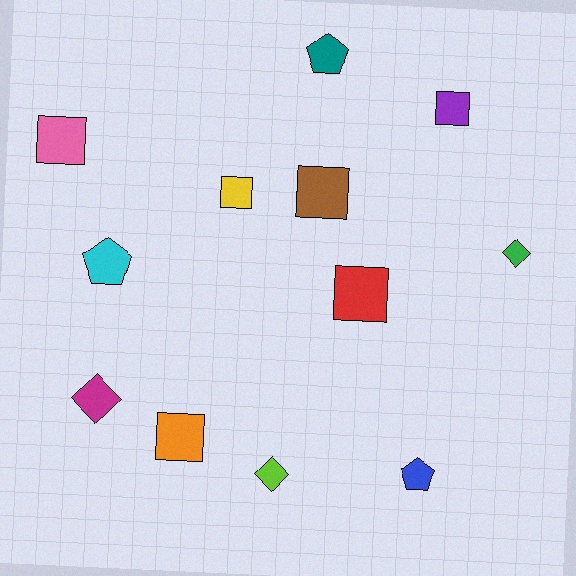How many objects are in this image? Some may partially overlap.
There are 12 objects.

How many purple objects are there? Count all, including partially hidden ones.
There is 1 purple object.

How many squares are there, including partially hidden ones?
There are 6 squares.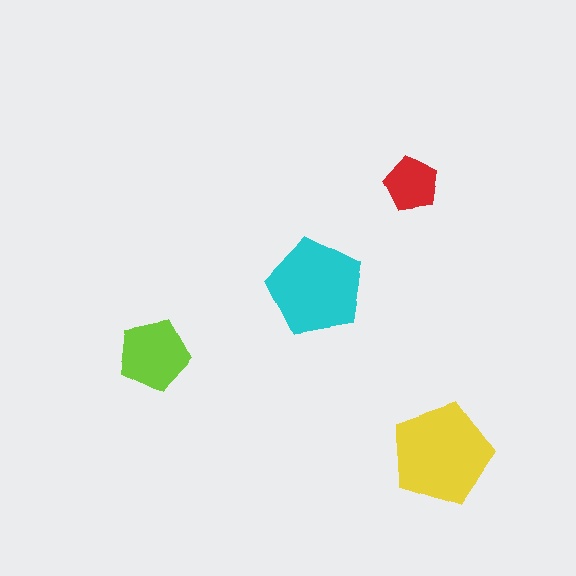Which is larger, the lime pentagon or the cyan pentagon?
The cyan one.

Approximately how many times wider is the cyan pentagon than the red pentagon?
About 2 times wider.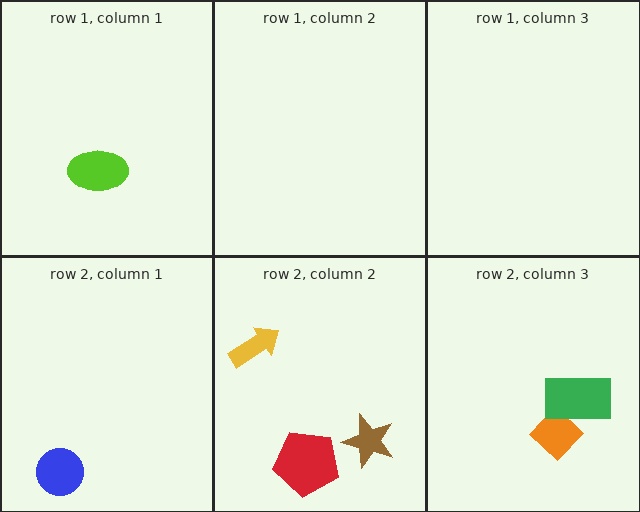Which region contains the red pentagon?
The row 2, column 2 region.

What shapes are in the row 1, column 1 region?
The lime ellipse.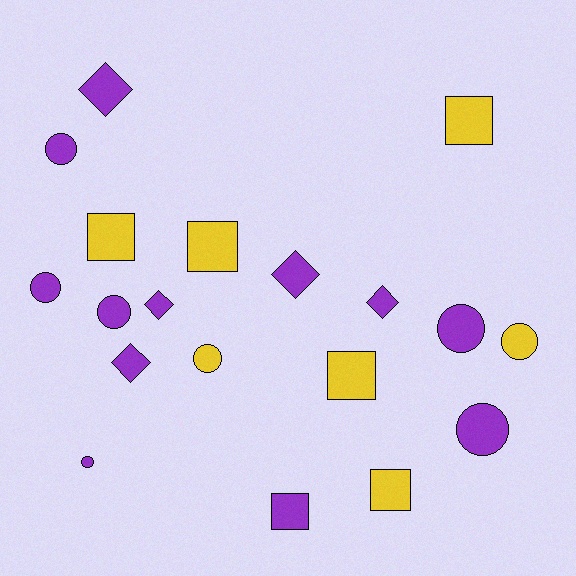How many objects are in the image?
There are 19 objects.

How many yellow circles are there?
There are 2 yellow circles.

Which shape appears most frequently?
Circle, with 8 objects.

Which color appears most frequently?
Purple, with 12 objects.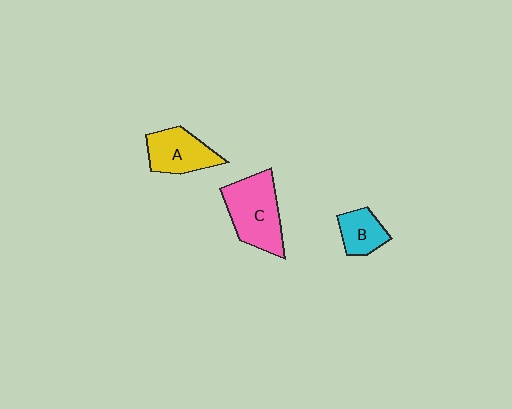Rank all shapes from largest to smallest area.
From largest to smallest: C (pink), A (yellow), B (cyan).